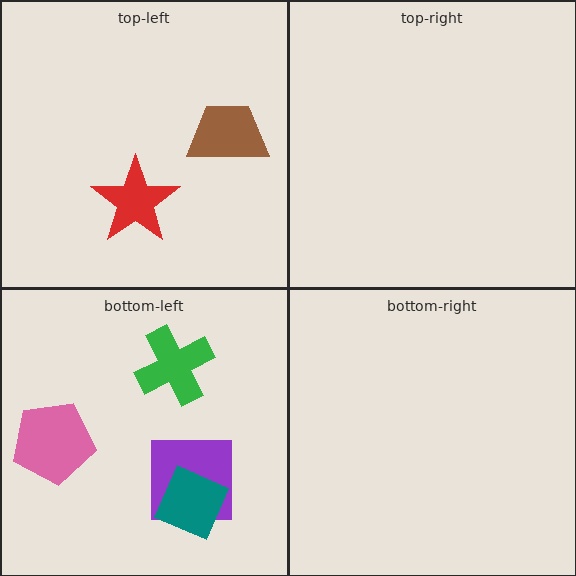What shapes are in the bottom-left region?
The pink pentagon, the purple square, the teal diamond, the green cross.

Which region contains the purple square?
The bottom-left region.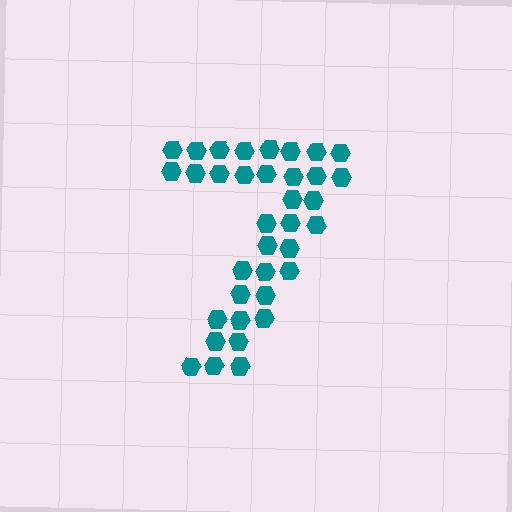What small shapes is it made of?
It is made of small hexagons.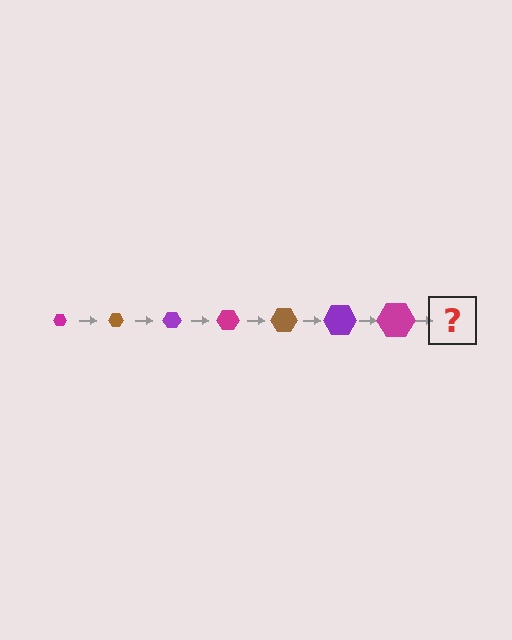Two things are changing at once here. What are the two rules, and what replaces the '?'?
The two rules are that the hexagon grows larger each step and the color cycles through magenta, brown, and purple. The '?' should be a brown hexagon, larger than the previous one.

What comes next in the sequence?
The next element should be a brown hexagon, larger than the previous one.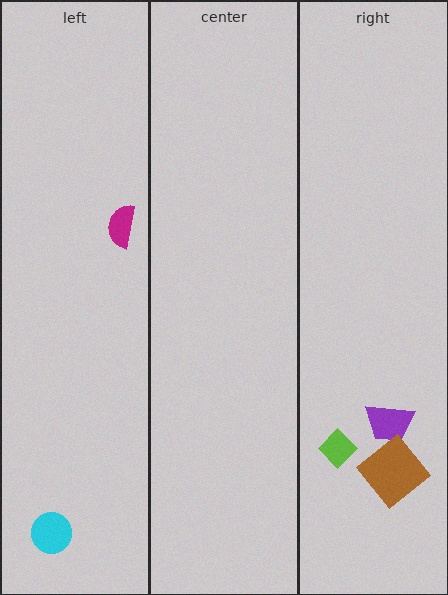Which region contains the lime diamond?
The right region.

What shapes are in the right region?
The purple trapezoid, the lime diamond, the brown diamond.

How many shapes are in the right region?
3.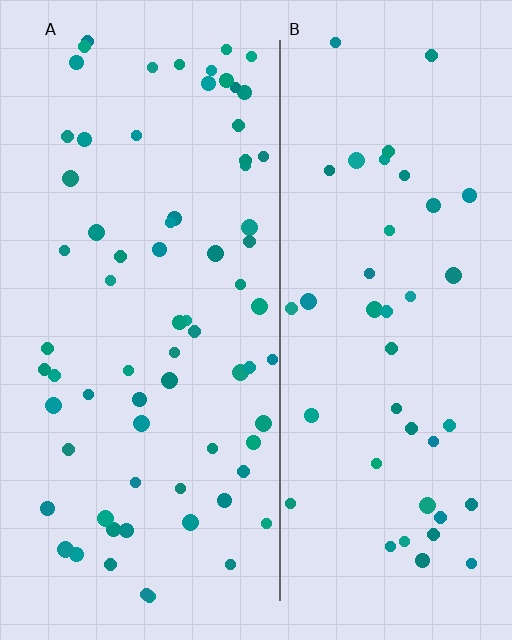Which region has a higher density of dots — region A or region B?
A (the left).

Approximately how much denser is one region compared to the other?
Approximately 1.7× — region A over region B.